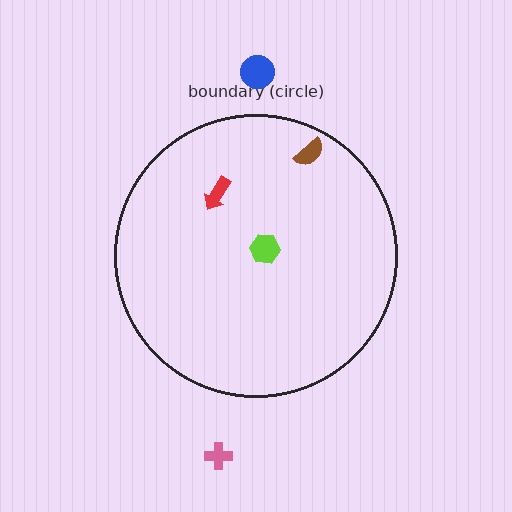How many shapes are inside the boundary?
3 inside, 2 outside.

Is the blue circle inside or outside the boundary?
Outside.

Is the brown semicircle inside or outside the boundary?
Inside.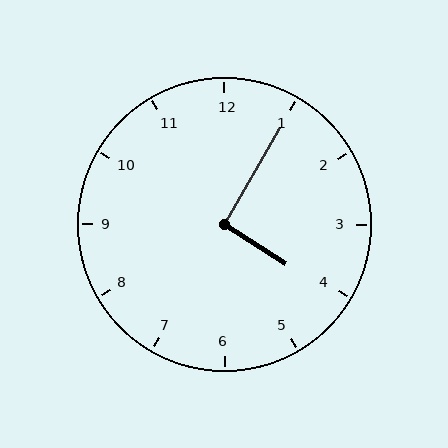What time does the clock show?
4:05.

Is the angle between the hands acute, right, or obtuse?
It is right.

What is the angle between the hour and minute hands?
Approximately 92 degrees.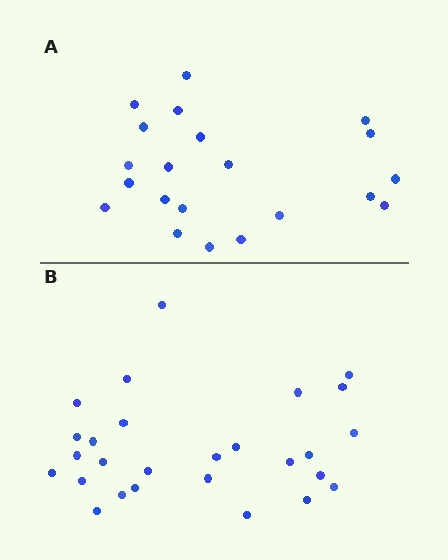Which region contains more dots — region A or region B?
Region B (the bottom region) has more dots.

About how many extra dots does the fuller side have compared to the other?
Region B has about 6 more dots than region A.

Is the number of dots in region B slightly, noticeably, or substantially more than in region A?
Region B has noticeably more, but not dramatically so. The ratio is roughly 1.3 to 1.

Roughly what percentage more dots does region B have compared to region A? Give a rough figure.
About 30% more.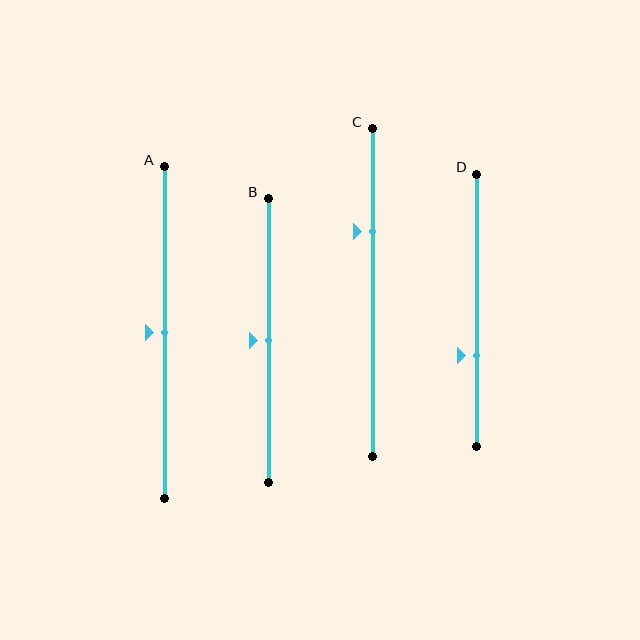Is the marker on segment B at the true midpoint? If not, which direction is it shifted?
Yes, the marker on segment B is at the true midpoint.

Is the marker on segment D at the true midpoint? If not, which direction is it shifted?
No, the marker on segment D is shifted downward by about 17% of the segment length.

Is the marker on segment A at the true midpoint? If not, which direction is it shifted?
Yes, the marker on segment A is at the true midpoint.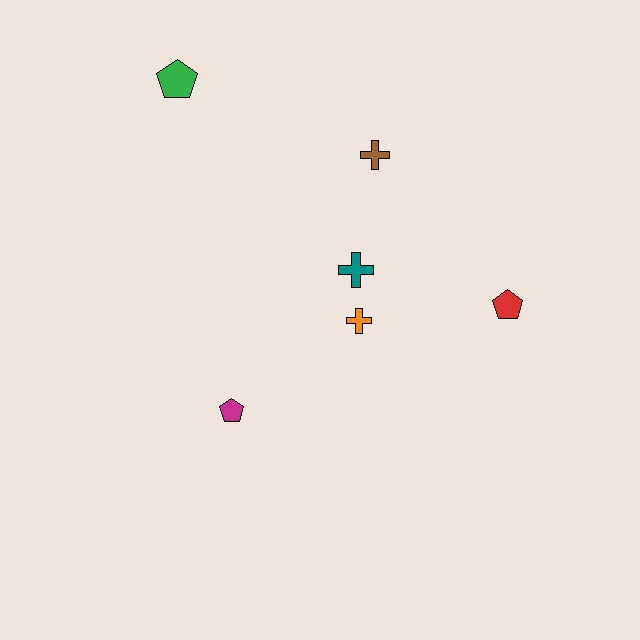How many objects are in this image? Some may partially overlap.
There are 6 objects.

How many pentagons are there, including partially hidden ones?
There are 3 pentagons.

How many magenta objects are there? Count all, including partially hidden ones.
There is 1 magenta object.